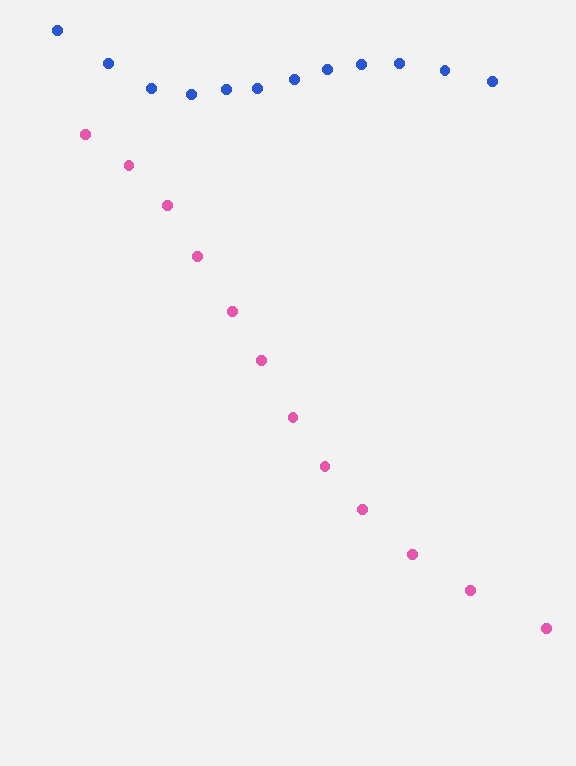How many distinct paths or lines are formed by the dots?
There are 2 distinct paths.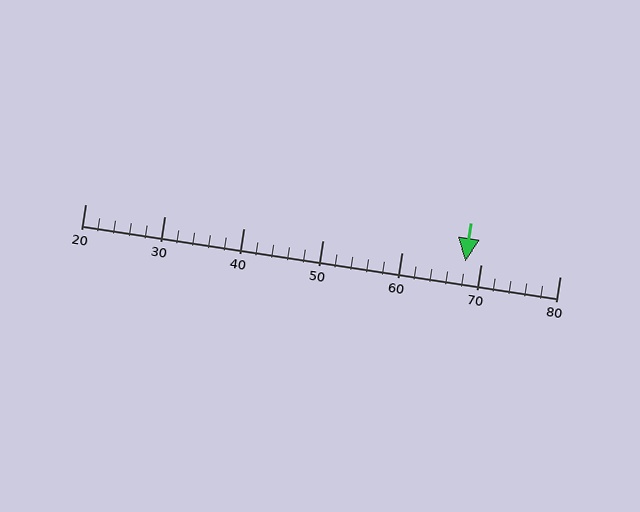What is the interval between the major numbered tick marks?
The major tick marks are spaced 10 units apart.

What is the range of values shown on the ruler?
The ruler shows values from 20 to 80.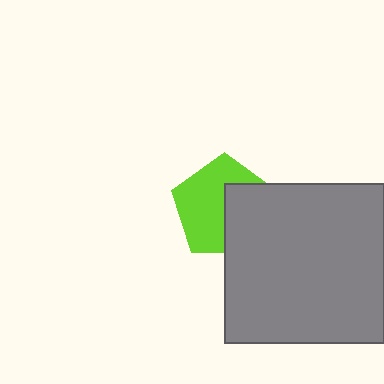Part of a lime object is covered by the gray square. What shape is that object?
It is a pentagon.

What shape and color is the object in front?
The object in front is a gray square.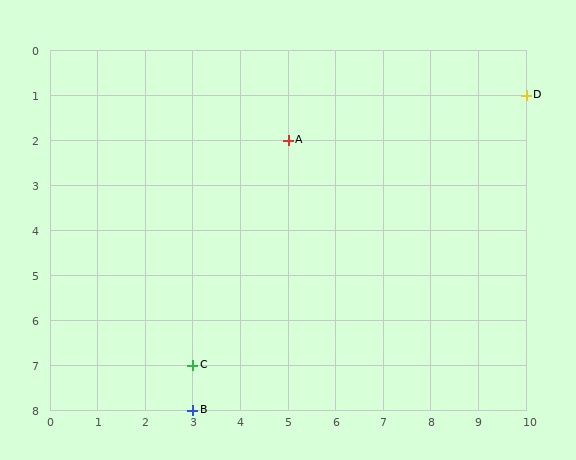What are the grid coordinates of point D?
Point D is at grid coordinates (10, 1).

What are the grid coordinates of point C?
Point C is at grid coordinates (3, 7).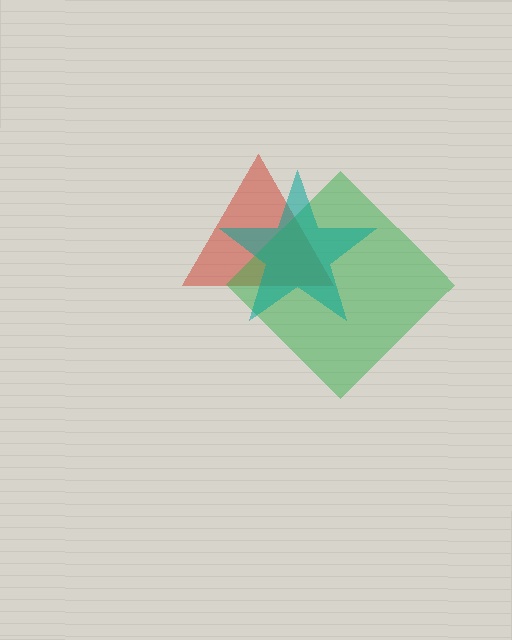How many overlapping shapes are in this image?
There are 3 overlapping shapes in the image.